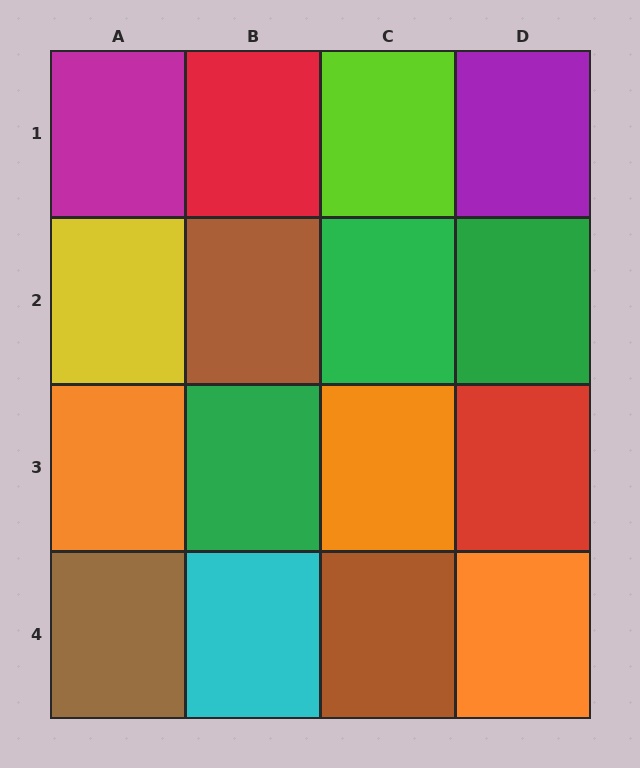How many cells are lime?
1 cell is lime.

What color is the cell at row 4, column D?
Orange.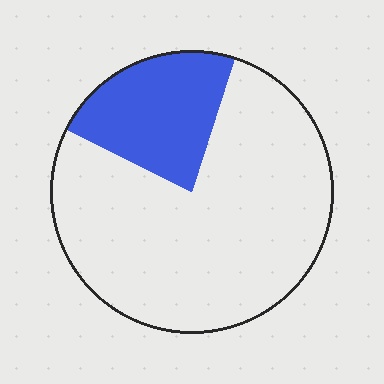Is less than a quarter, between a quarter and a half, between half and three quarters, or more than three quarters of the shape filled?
Less than a quarter.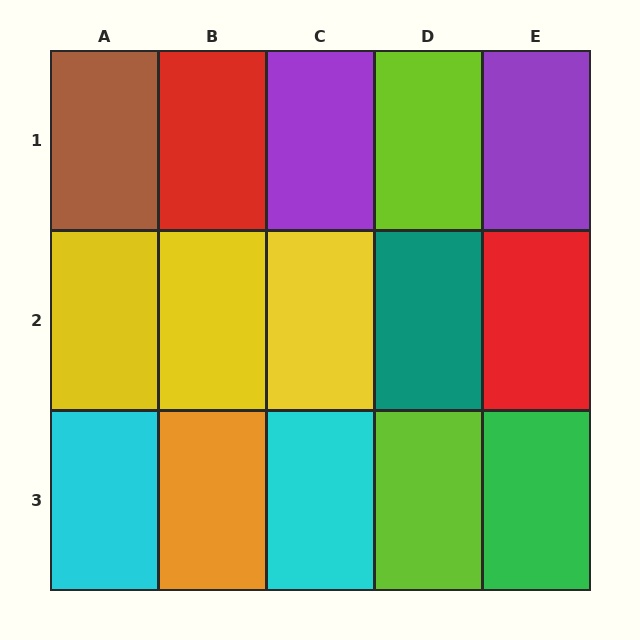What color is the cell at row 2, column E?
Red.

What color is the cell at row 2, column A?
Yellow.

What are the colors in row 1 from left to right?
Brown, red, purple, lime, purple.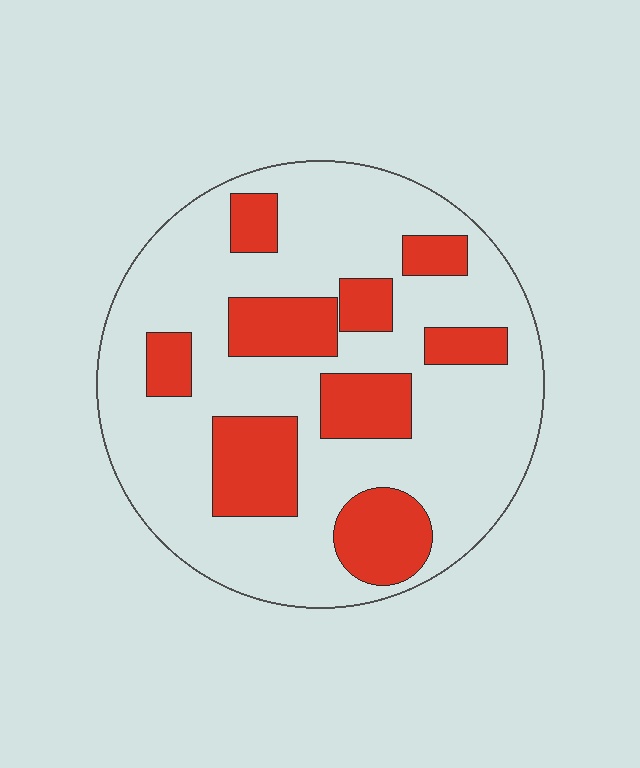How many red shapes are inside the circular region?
9.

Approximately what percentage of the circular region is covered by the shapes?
Approximately 30%.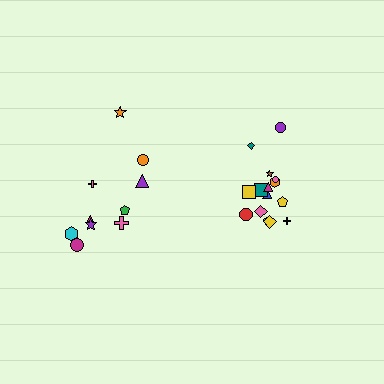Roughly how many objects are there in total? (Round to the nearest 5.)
Roughly 25 objects in total.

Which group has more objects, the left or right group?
The right group.